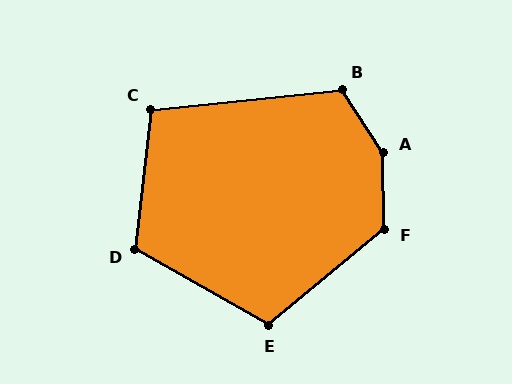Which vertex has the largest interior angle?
A, at approximately 147 degrees.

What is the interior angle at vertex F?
Approximately 129 degrees (obtuse).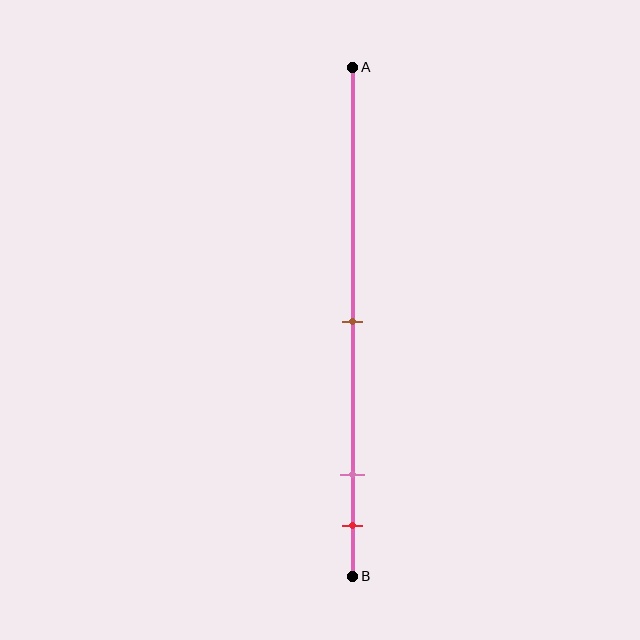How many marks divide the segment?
There are 3 marks dividing the segment.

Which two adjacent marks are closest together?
The pink and red marks are the closest adjacent pair.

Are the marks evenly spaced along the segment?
No, the marks are not evenly spaced.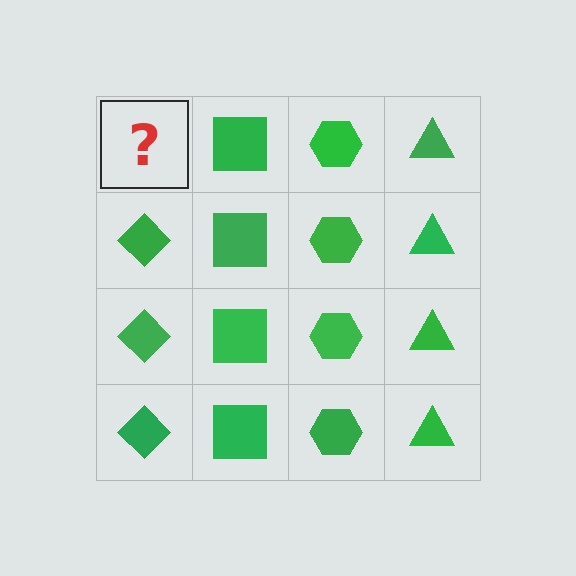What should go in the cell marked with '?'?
The missing cell should contain a green diamond.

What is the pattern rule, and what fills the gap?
The rule is that each column has a consistent shape. The gap should be filled with a green diamond.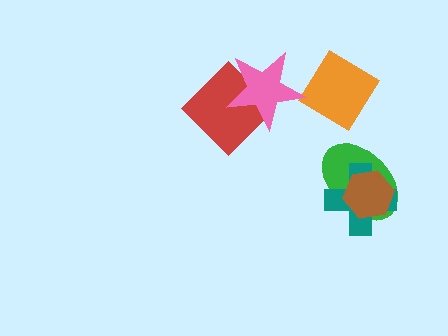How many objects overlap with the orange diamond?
0 objects overlap with the orange diamond.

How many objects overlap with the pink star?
1 object overlaps with the pink star.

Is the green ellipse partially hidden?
Yes, it is partially covered by another shape.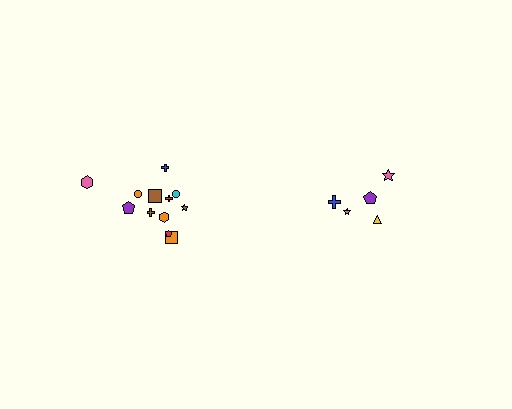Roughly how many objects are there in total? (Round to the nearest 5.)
Roughly 15 objects in total.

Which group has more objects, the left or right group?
The left group.